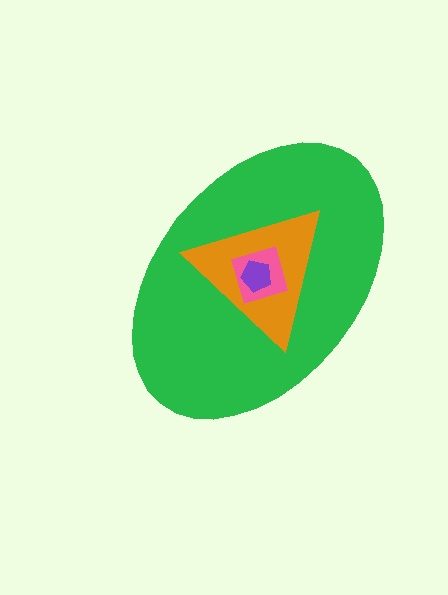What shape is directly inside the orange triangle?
The pink square.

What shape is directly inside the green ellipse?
The orange triangle.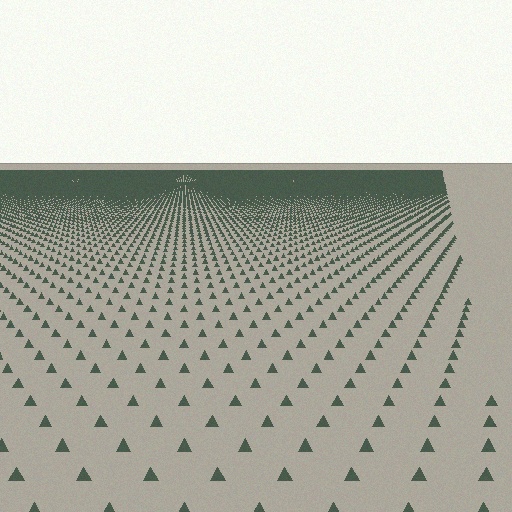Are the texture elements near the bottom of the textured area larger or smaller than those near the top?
Larger. Near the bottom, elements are closer to the viewer and appear at a bigger on-screen size.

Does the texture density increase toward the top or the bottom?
Density increases toward the top.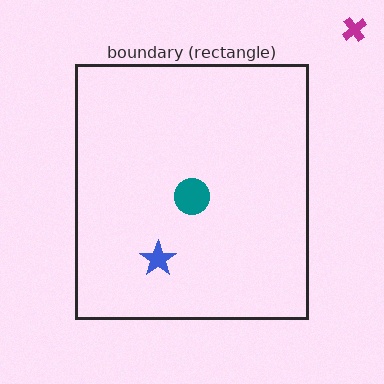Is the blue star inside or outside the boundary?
Inside.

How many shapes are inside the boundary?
2 inside, 1 outside.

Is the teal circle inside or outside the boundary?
Inside.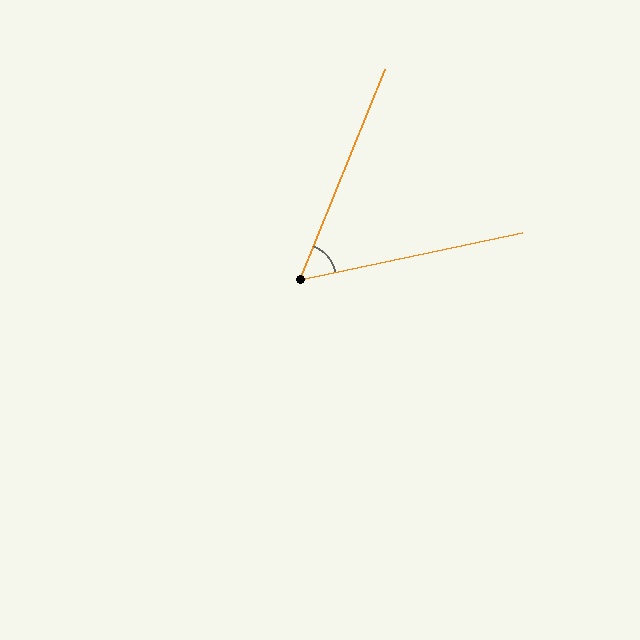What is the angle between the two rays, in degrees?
Approximately 56 degrees.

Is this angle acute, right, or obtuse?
It is acute.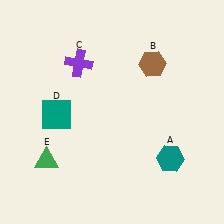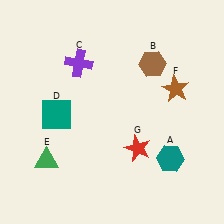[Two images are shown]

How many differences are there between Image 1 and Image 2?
There are 2 differences between the two images.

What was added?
A brown star (F), a red star (G) were added in Image 2.